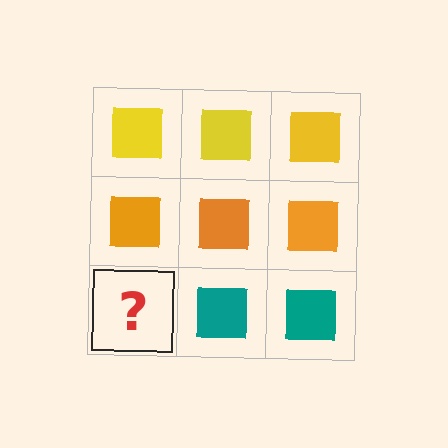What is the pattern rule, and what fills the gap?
The rule is that each row has a consistent color. The gap should be filled with a teal square.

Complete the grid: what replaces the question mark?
The question mark should be replaced with a teal square.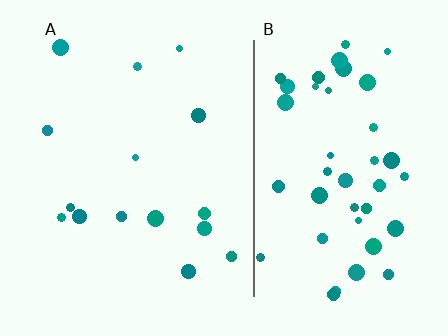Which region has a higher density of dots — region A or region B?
B (the right).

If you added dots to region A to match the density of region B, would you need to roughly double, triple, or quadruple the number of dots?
Approximately triple.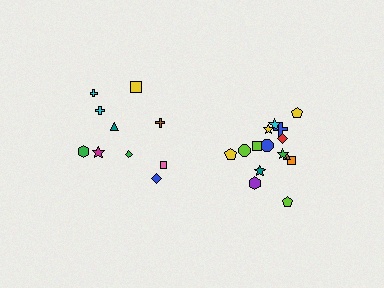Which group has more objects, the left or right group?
The right group.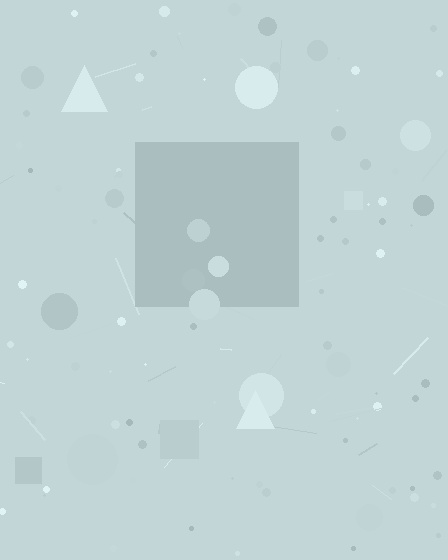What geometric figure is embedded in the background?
A square is embedded in the background.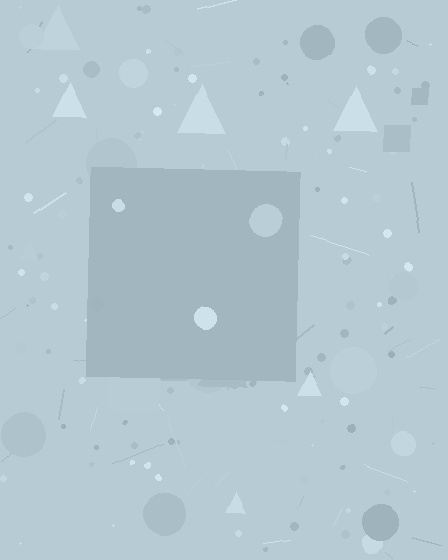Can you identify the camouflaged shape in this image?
The camouflaged shape is a square.